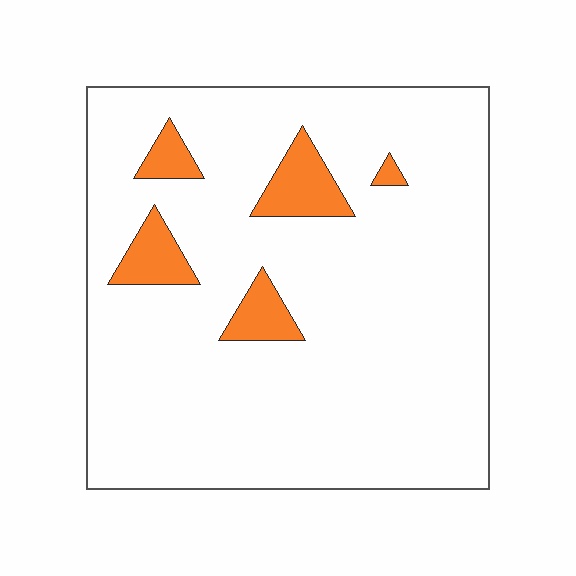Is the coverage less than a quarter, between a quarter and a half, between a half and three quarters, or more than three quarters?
Less than a quarter.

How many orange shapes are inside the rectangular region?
5.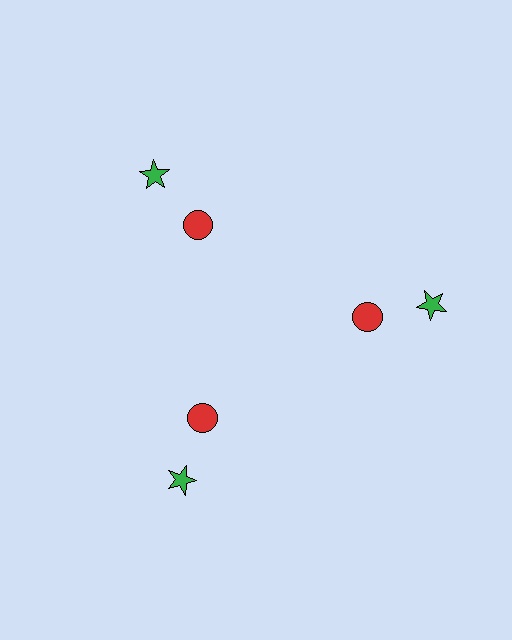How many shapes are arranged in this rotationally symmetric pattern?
There are 6 shapes, arranged in 3 groups of 2.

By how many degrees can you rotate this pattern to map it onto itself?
The pattern maps onto itself every 120 degrees of rotation.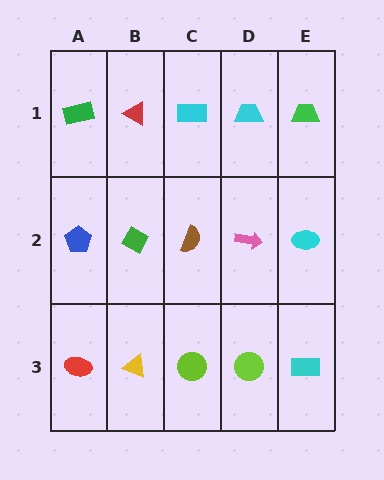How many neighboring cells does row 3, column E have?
2.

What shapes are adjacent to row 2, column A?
A green rectangle (row 1, column A), a red ellipse (row 3, column A), a green diamond (row 2, column B).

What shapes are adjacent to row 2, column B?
A red triangle (row 1, column B), a yellow triangle (row 3, column B), a blue pentagon (row 2, column A), a brown semicircle (row 2, column C).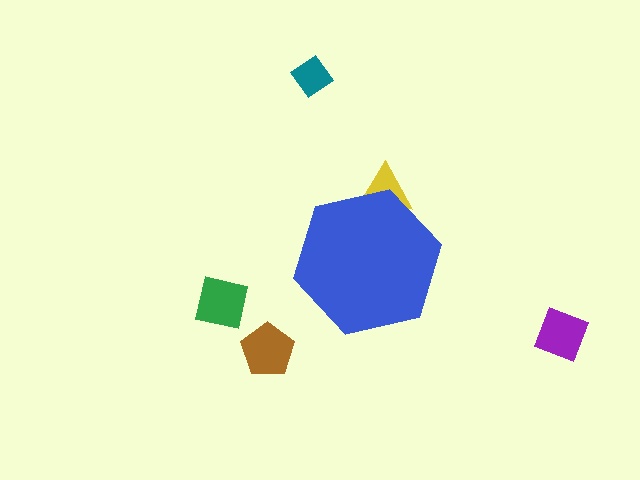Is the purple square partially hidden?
No, the purple square is fully visible.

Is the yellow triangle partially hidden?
Yes, the yellow triangle is partially hidden behind the blue hexagon.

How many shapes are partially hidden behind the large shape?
1 shape is partially hidden.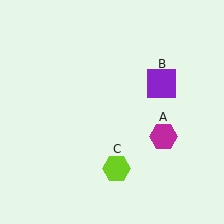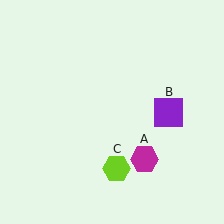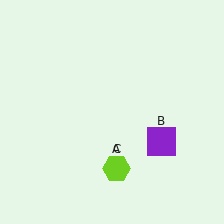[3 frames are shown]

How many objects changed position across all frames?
2 objects changed position: magenta hexagon (object A), purple square (object B).